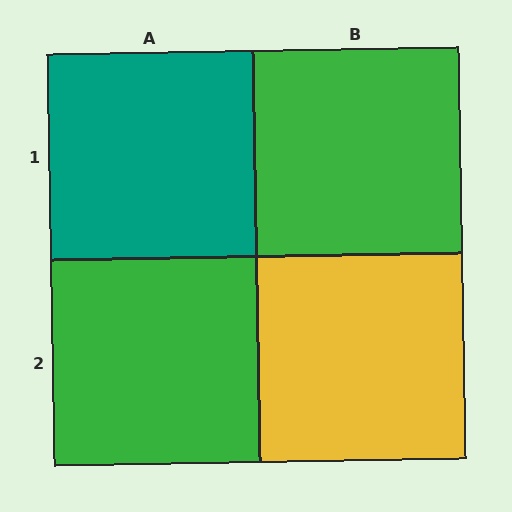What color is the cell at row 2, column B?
Yellow.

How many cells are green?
2 cells are green.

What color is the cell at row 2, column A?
Green.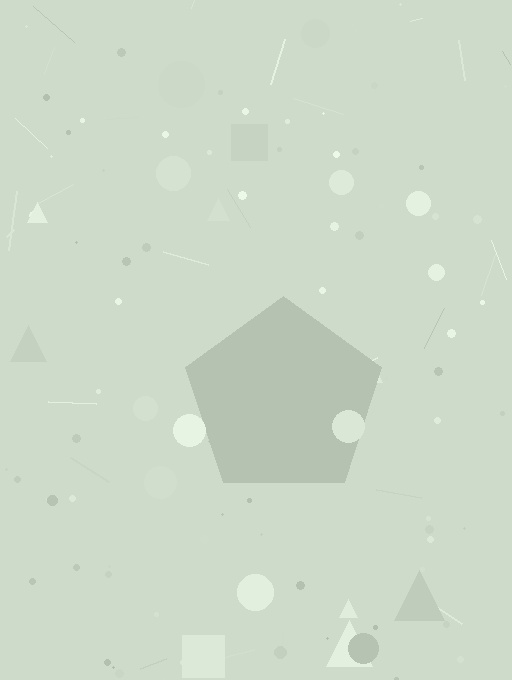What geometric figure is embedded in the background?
A pentagon is embedded in the background.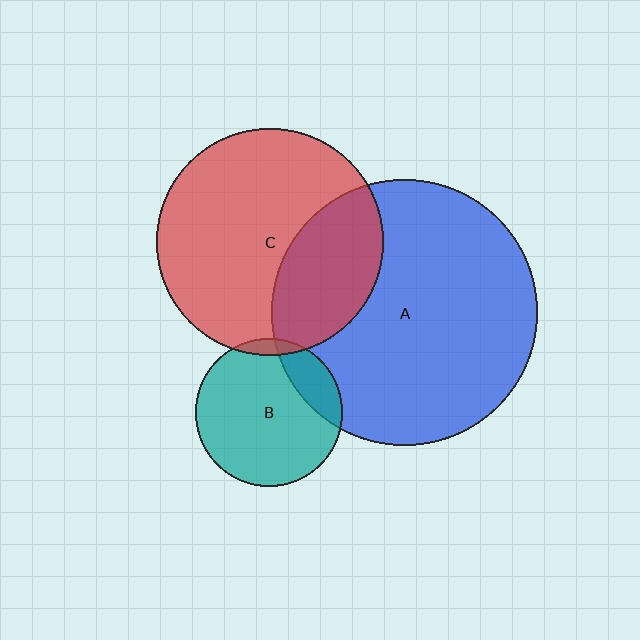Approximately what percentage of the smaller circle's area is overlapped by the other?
Approximately 5%.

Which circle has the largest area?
Circle A (blue).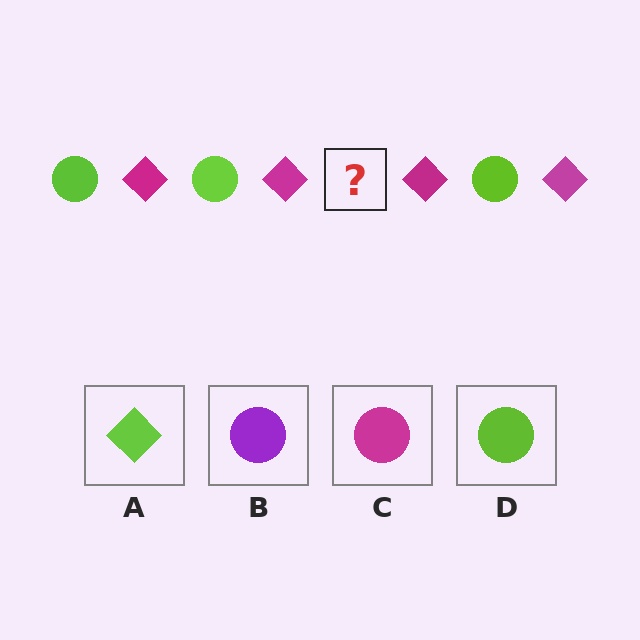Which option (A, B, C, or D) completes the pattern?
D.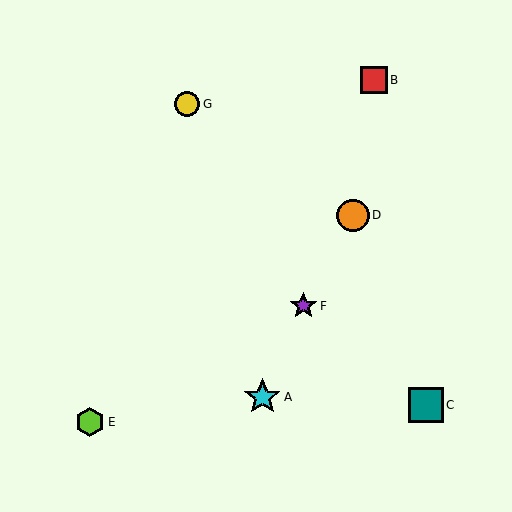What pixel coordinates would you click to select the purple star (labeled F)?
Click at (303, 306) to select the purple star F.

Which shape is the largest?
The cyan star (labeled A) is the largest.